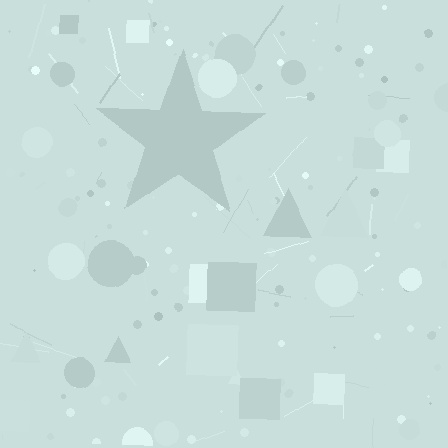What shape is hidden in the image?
A star is hidden in the image.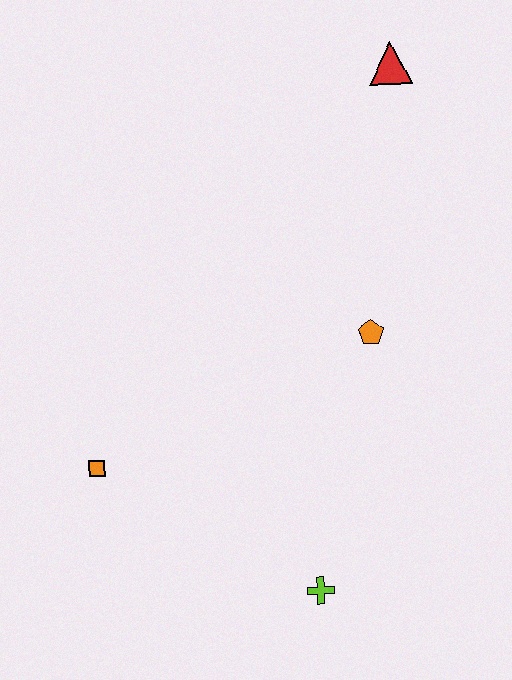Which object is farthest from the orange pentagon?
The orange square is farthest from the orange pentagon.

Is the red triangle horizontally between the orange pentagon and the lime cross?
No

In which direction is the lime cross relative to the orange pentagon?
The lime cross is below the orange pentagon.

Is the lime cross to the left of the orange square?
No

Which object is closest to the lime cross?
The orange square is closest to the lime cross.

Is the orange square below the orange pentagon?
Yes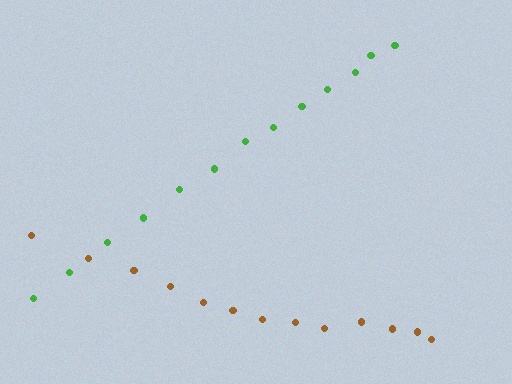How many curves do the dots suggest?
There are 2 distinct paths.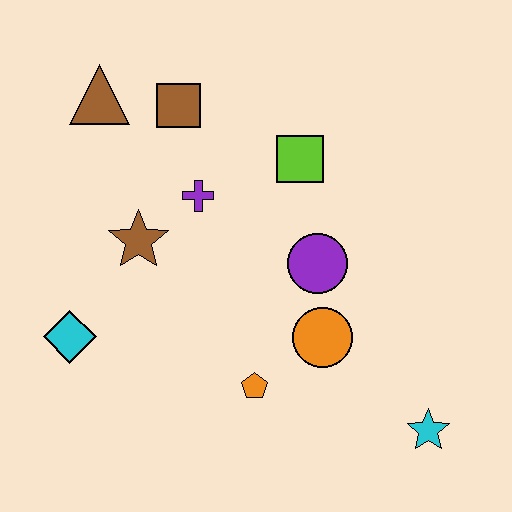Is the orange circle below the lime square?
Yes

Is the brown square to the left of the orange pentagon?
Yes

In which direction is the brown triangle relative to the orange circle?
The brown triangle is above the orange circle.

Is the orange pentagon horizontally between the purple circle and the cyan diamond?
Yes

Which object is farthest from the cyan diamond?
The cyan star is farthest from the cyan diamond.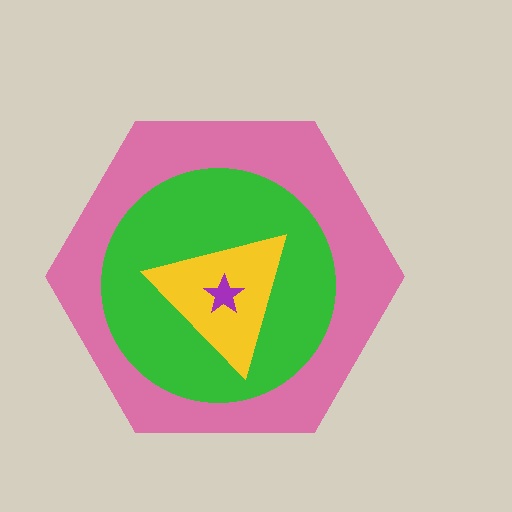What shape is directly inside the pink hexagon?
The green circle.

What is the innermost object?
The purple star.